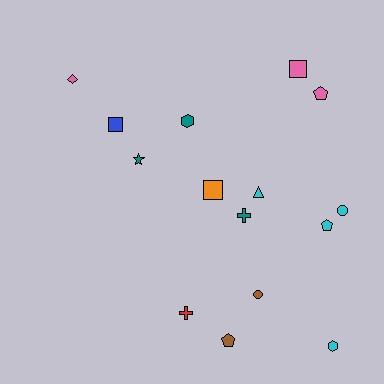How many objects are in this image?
There are 15 objects.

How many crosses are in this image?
There are 2 crosses.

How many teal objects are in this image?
There are 3 teal objects.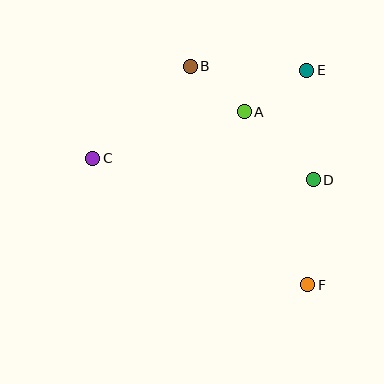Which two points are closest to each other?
Points A and B are closest to each other.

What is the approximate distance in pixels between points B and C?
The distance between B and C is approximately 134 pixels.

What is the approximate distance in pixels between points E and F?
The distance between E and F is approximately 214 pixels.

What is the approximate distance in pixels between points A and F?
The distance between A and F is approximately 184 pixels.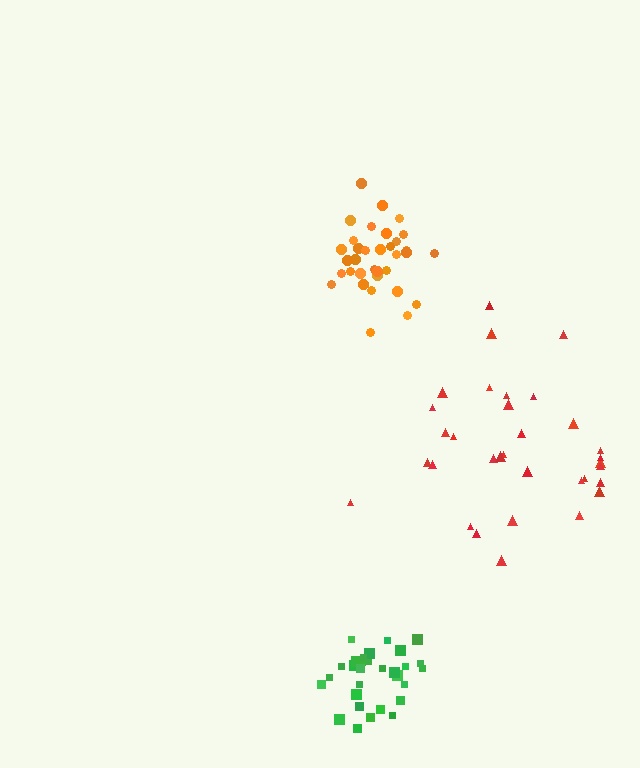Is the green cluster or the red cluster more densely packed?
Green.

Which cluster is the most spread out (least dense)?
Red.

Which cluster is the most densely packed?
Orange.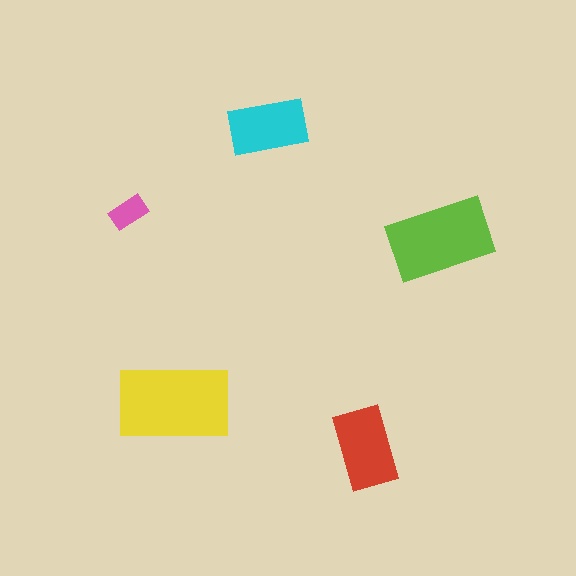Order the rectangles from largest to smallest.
the yellow one, the lime one, the red one, the cyan one, the pink one.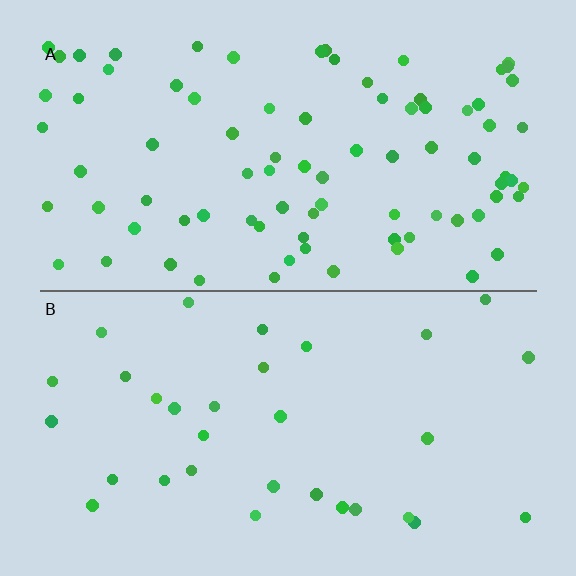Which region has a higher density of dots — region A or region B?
A (the top).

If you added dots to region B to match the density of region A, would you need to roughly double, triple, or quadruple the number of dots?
Approximately triple.